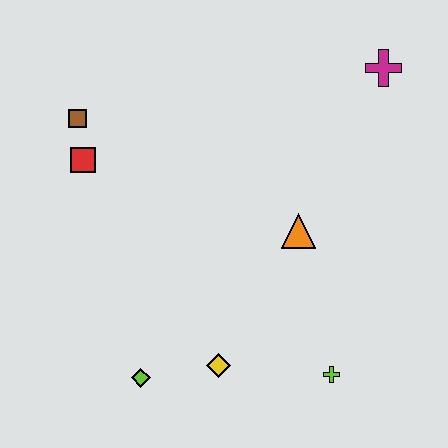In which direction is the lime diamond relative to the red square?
The lime diamond is below the red square.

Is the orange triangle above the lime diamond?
Yes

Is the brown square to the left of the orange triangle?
Yes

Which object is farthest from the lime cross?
The brown square is farthest from the lime cross.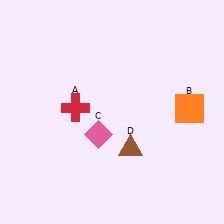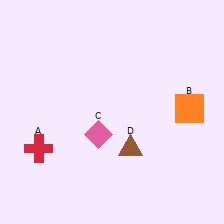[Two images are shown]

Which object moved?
The red cross (A) moved down.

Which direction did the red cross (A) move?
The red cross (A) moved down.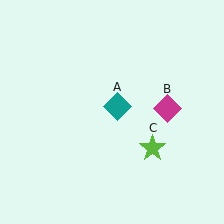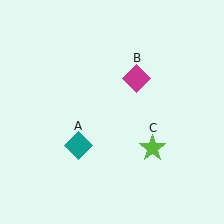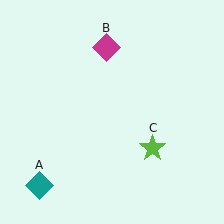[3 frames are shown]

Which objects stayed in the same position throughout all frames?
Lime star (object C) remained stationary.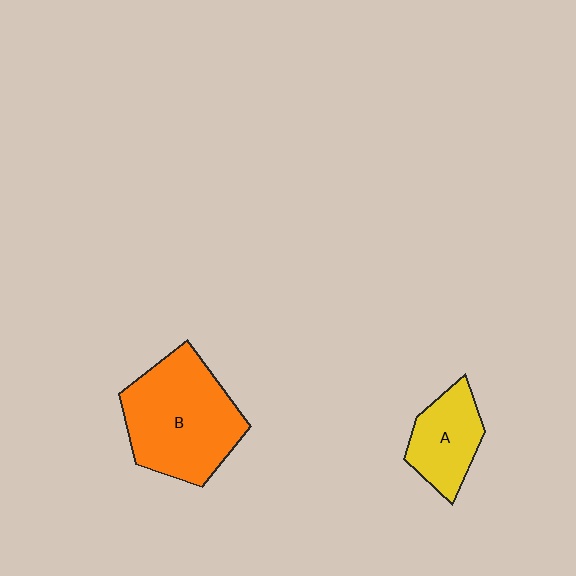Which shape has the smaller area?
Shape A (yellow).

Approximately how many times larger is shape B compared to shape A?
Approximately 2.0 times.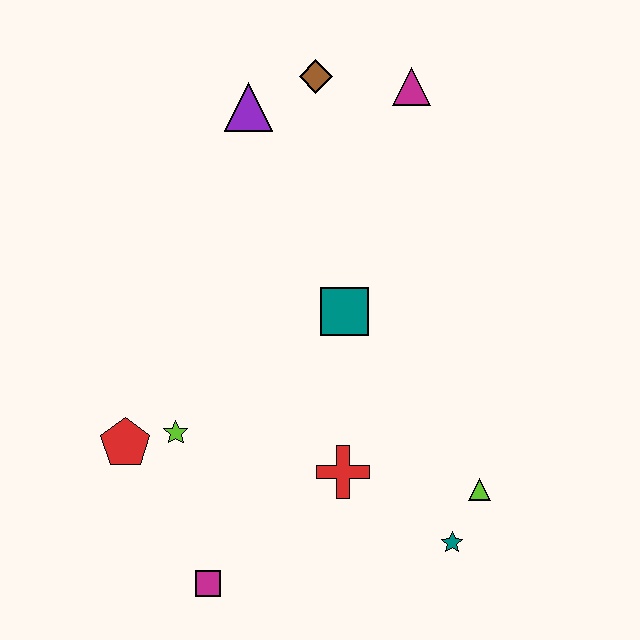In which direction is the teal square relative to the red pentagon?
The teal square is to the right of the red pentagon.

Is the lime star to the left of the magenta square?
Yes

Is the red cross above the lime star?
No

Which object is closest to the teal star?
The lime triangle is closest to the teal star.